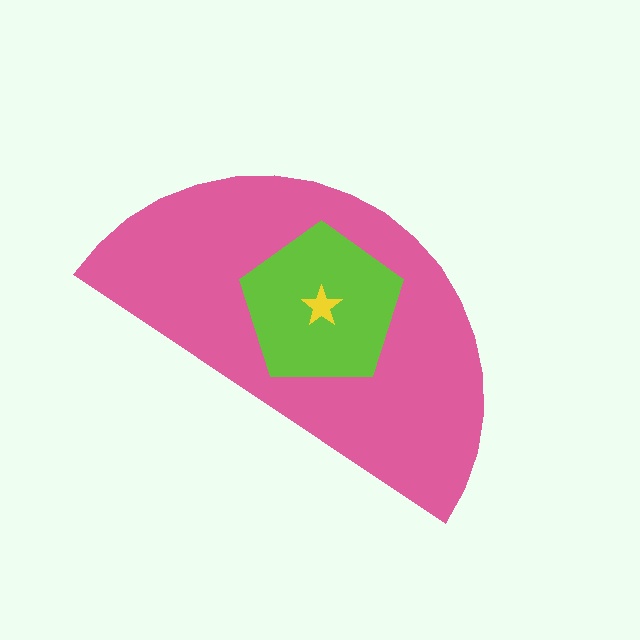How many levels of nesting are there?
3.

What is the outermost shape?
The pink semicircle.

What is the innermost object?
The yellow star.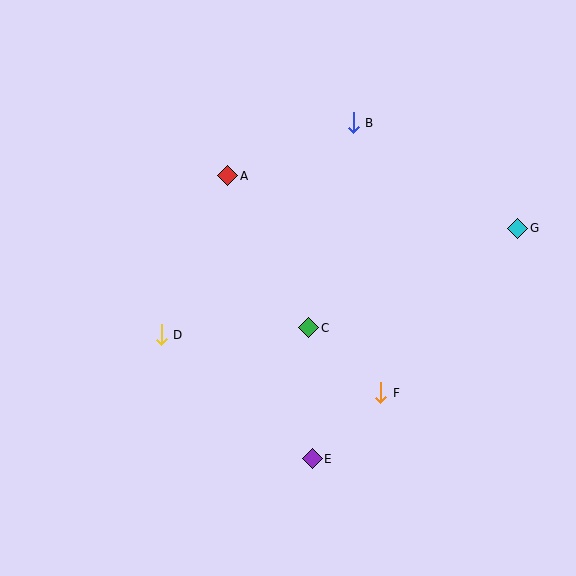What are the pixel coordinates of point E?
Point E is at (312, 459).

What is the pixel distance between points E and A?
The distance between E and A is 295 pixels.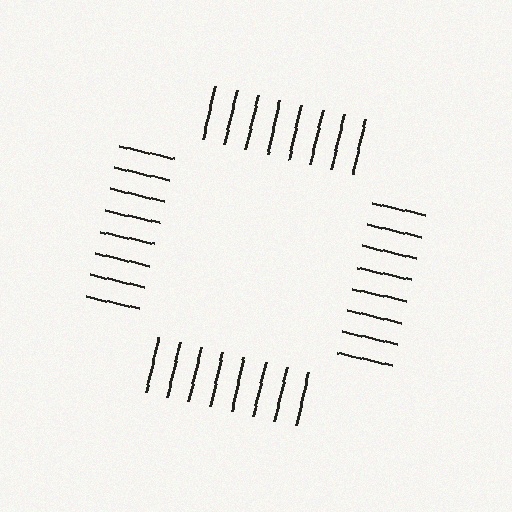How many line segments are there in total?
32 — 8 along each of the 4 edges.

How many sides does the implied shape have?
4 sides — the line-ends trace a square.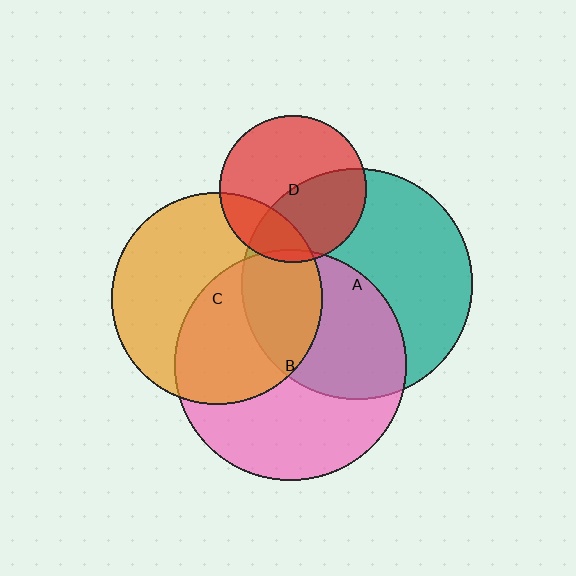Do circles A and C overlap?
Yes.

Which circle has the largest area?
Circle B (pink).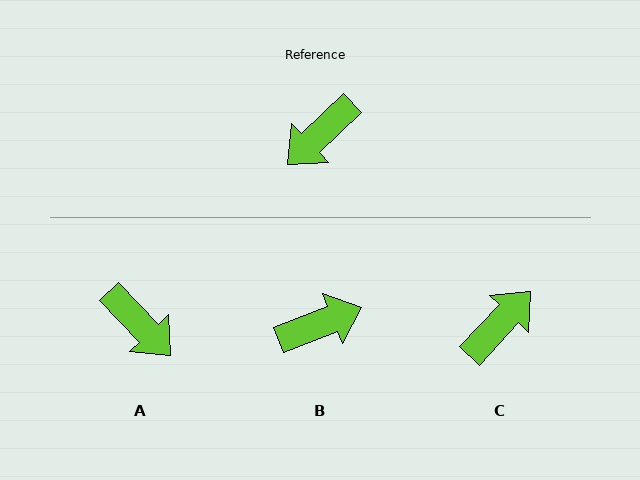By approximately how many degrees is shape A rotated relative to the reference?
Approximately 90 degrees counter-clockwise.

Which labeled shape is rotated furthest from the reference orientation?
C, about 176 degrees away.